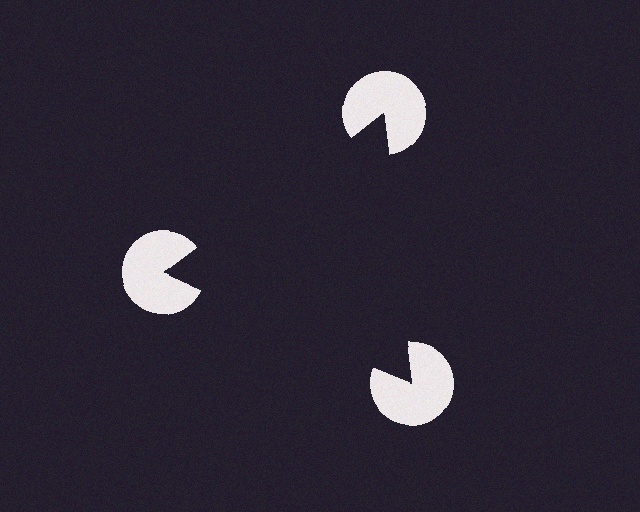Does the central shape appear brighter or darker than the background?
It typically appears slightly darker than the background, even though no actual brightness change is drawn.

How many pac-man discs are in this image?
There are 3 — one at each vertex of the illusory triangle.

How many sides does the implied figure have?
3 sides.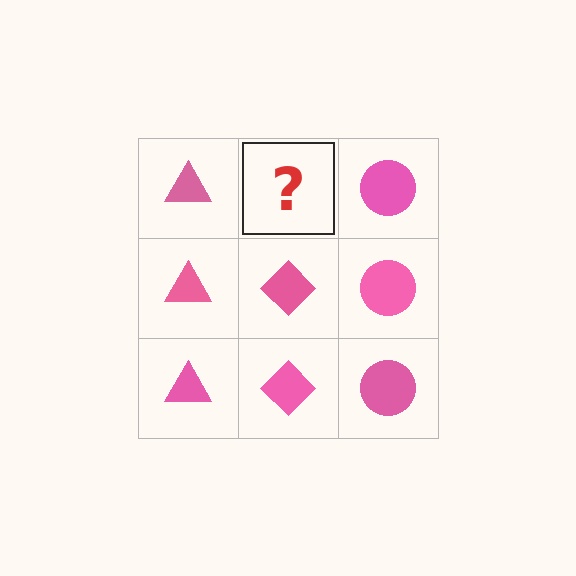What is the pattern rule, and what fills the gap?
The rule is that each column has a consistent shape. The gap should be filled with a pink diamond.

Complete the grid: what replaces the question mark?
The question mark should be replaced with a pink diamond.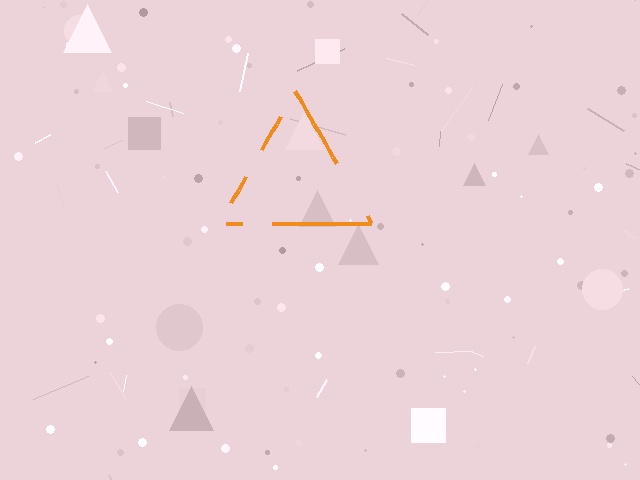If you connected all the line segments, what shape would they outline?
They would outline a triangle.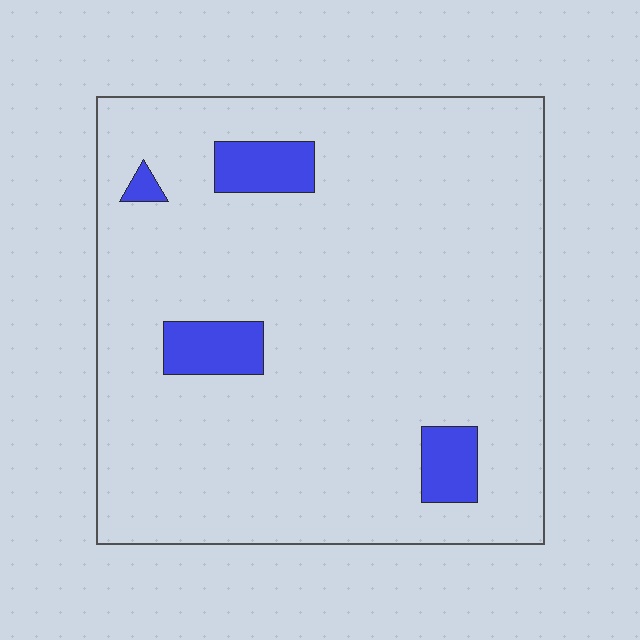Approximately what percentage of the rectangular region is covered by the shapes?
Approximately 10%.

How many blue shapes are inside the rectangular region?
4.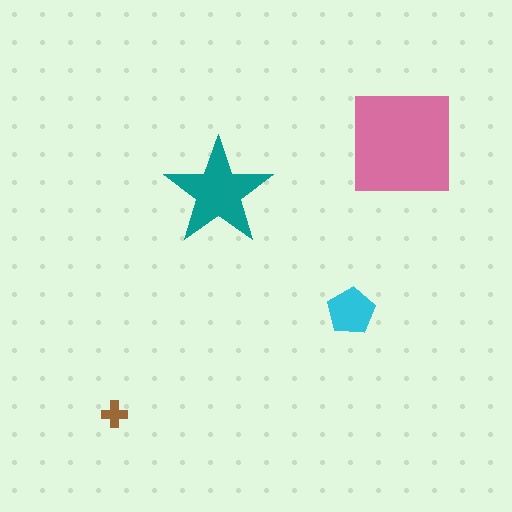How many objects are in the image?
There are 4 objects in the image.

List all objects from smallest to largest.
The brown cross, the cyan pentagon, the teal star, the pink square.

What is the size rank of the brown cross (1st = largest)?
4th.